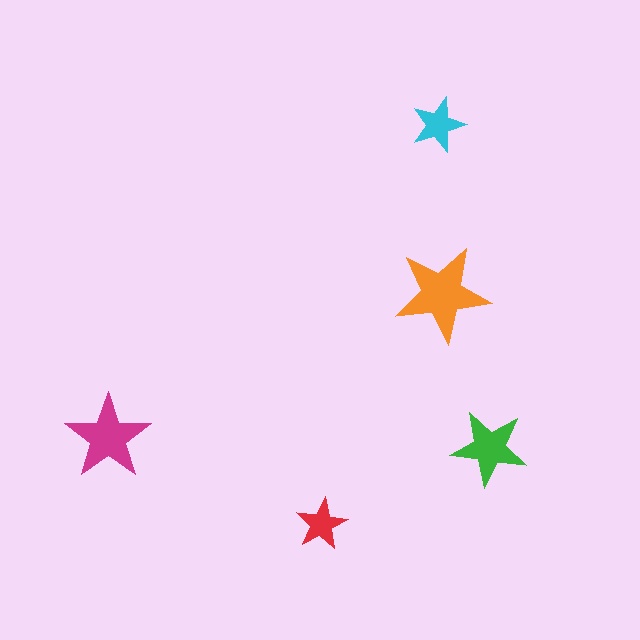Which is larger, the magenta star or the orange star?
The orange one.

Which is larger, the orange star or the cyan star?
The orange one.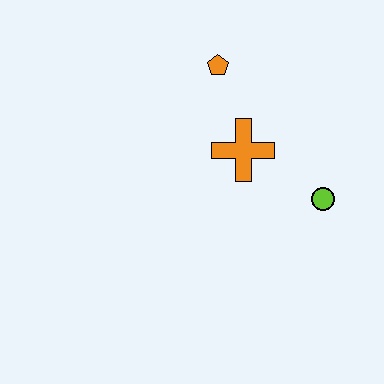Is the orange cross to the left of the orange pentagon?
No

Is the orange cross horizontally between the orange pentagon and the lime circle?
Yes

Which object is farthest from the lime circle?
The orange pentagon is farthest from the lime circle.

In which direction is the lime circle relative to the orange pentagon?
The lime circle is below the orange pentagon.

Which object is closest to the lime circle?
The orange cross is closest to the lime circle.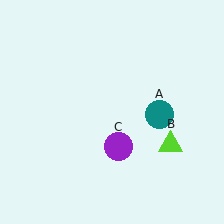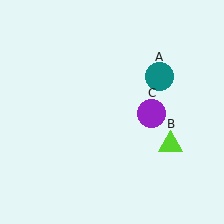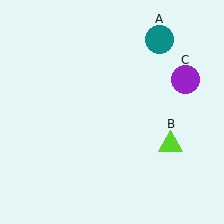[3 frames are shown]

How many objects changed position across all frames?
2 objects changed position: teal circle (object A), purple circle (object C).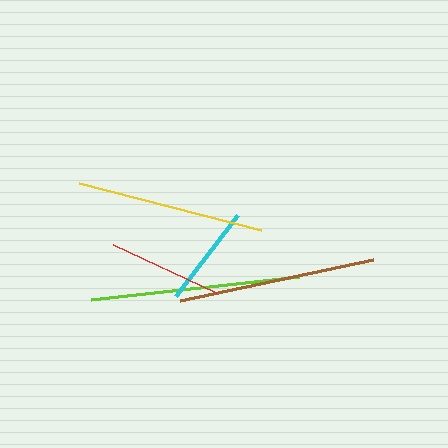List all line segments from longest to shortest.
From longest to shortest: lime, brown, yellow, red, cyan.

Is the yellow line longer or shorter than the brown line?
The brown line is longer than the yellow line.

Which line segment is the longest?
The lime line is the longest at approximately 209 pixels.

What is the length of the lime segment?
The lime segment is approximately 209 pixels long.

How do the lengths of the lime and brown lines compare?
The lime and brown lines are approximately the same length.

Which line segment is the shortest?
The cyan line is the shortest at approximately 102 pixels.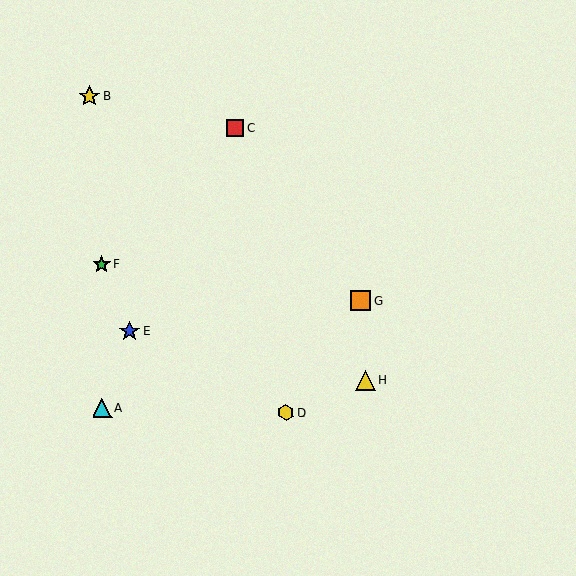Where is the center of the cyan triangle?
The center of the cyan triangle is at (102, 408).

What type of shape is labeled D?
Shape D is a yellow hexagon.